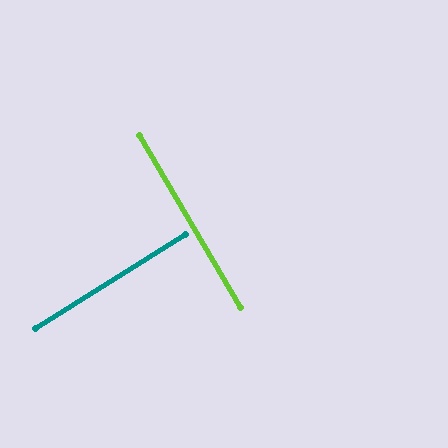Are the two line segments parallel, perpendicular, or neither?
Perpendicular — they meet at approximately 88°.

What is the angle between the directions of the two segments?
Approximately 88 degrees.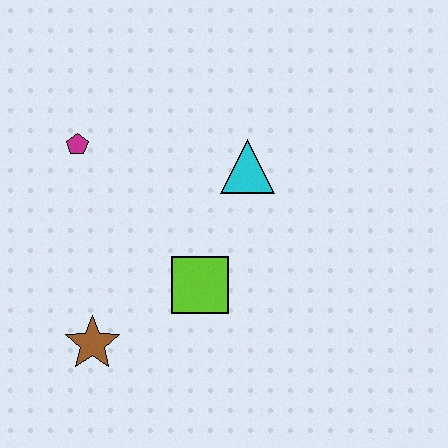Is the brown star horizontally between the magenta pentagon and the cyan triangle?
Yes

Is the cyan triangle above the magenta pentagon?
No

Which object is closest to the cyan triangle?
The lime square is closest to the cyan triangle.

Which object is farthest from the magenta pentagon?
The brown star is farthest from the magenta pentagon.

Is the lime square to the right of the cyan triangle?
No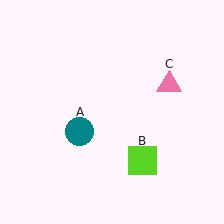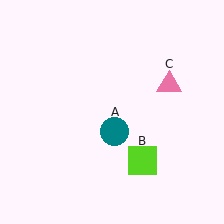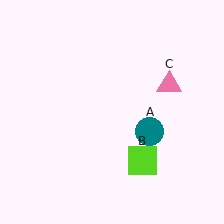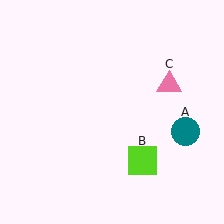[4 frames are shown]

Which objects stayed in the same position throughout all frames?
Lime square (object B) and pink triangle (object C) remained stationary.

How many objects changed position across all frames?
1 object changed position: teal circle (object A).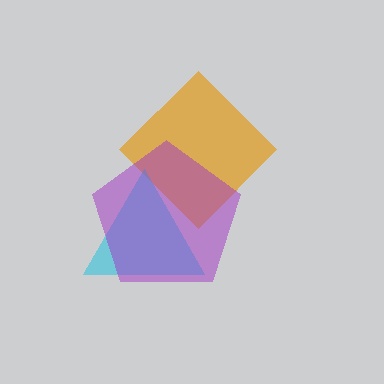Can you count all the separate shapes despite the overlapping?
Yes, there are 3 separate shapes.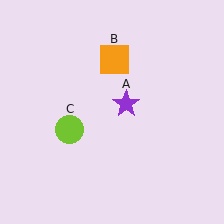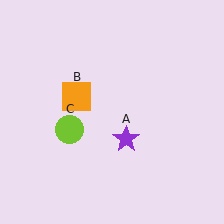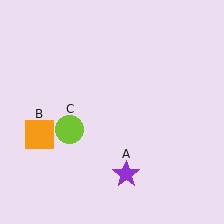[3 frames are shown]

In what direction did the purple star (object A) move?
The purple star (object A) moved down.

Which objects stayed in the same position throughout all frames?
Lime circle (object C) remained stationary.